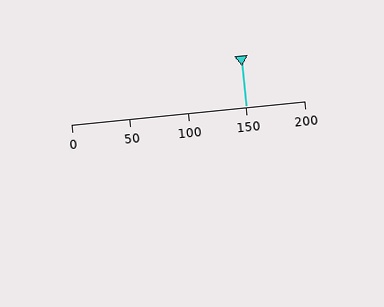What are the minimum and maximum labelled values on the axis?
The axis runs from 0 to 200.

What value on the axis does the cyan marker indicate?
The marker indicates approximately 150.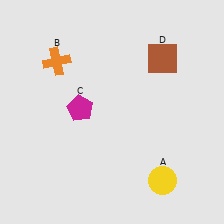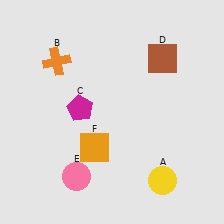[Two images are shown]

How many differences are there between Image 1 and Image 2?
There are 2 differences between the two images.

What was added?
A pink circle (E), an orange square (F) were added in Image 2.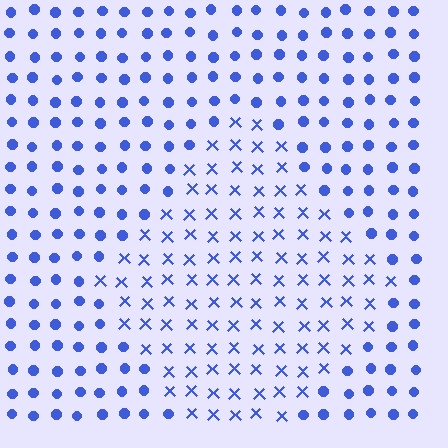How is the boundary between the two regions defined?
The boundary is defined by a change in element shape: X marks inside vs. circles outside. All elements share the same color and spacing.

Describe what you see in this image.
The image is filled with small blue elements arranged in a uniform grid. A diamond-shaped region contains X marks, while the surrounding area contains circles. The boundary is defined purely by the change in element shape.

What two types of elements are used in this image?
The image uses X marks inside the diamond region and circles outside it.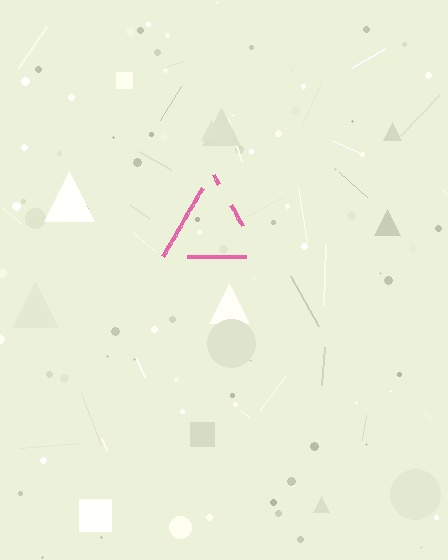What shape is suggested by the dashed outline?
The dashed outline suggests a triangle.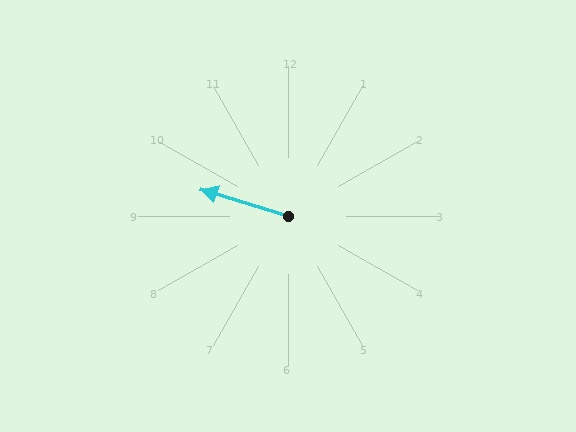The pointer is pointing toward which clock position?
Roughly 10 o'clock.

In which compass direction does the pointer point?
West.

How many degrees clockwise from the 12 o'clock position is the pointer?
Approximately 287 degrees.